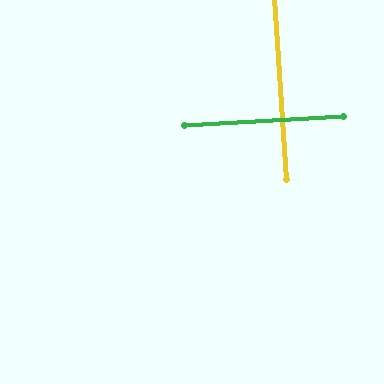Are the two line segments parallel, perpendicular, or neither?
Perpendicular — they meet at approximately 89°.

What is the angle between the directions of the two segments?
Approximately 89 degrees.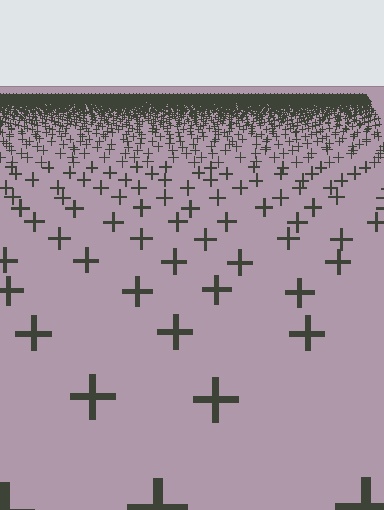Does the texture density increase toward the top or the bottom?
Density increases toward the top.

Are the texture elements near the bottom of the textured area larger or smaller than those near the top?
Larger. Near the bottom, elements are closer to the viewer and appear at a bigger on-screen size.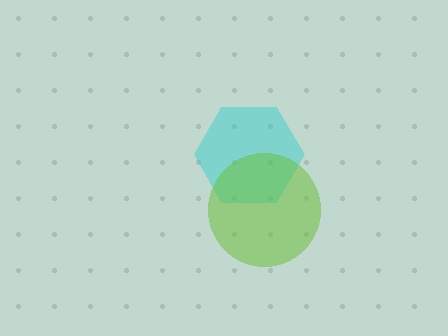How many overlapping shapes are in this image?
There are 2 overlapping shapes in the image.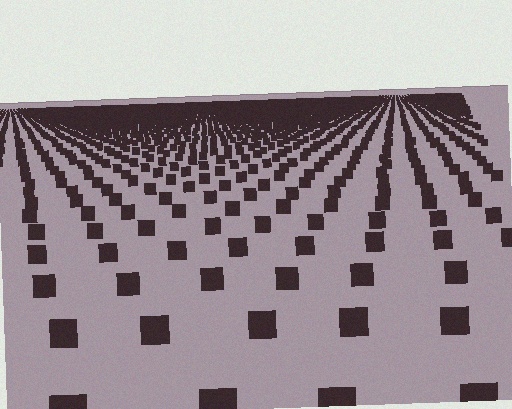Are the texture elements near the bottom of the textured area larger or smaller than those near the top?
Larger. Near the bottom, elements are closer to the viewer and appear at a bigger on-screen size.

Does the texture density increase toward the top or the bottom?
Density increases toward the top.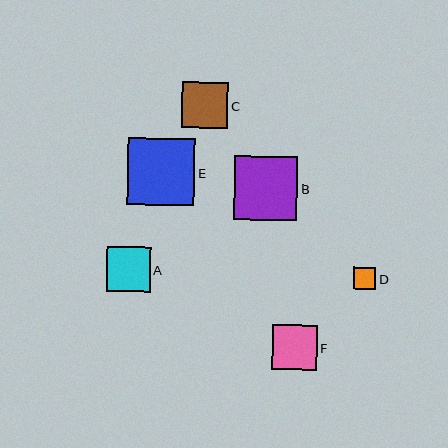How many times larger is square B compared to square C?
Square B is approximately 1.4 times the size of square C.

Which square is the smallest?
Square D is the smallest with a size of approximately 23 pixels.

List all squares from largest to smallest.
From largest to smallest: E, B, C, F, A, D.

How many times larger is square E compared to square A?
Square E is approximately 1.5 times the size of square A.